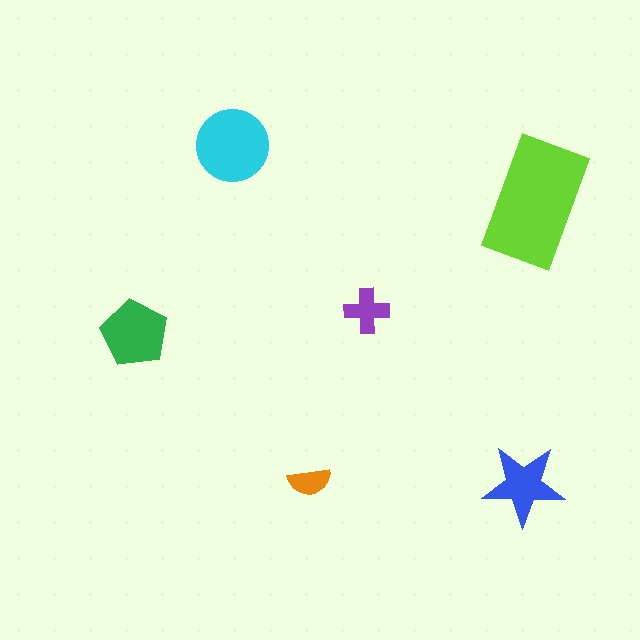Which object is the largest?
The lime rectangle.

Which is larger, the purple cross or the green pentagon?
The green pentagon.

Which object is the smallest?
The orange semicircle.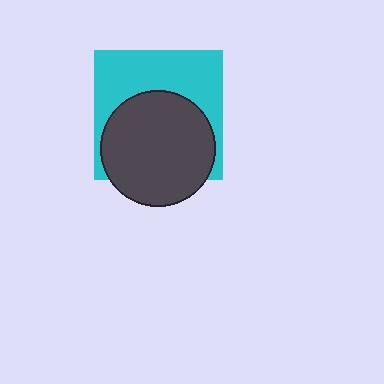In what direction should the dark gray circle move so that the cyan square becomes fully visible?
The dark gray circle should move down. That is the shortest direction to clear the overlap and leave the cyan square fully visible.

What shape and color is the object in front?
The object in front is a dark gray circle.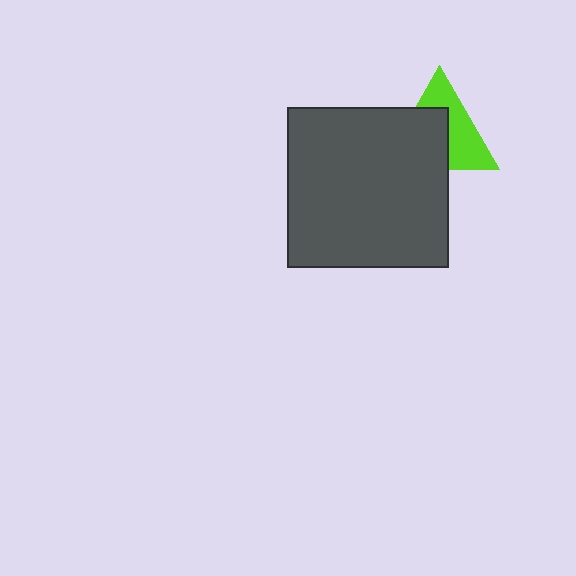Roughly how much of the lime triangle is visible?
About half of it is visible (roughly 49%).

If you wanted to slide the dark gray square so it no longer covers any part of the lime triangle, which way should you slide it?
Slide it toward the lower-left — that is the most direct way to separate the two shapes.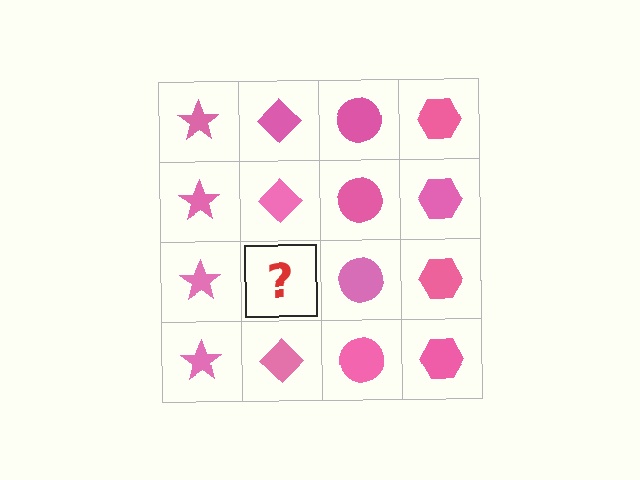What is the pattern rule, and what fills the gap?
The rule is that each column has a consistent shape. The gap should be filled with a pink diamond.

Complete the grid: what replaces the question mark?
The question mark should be replaced with a pink diamond.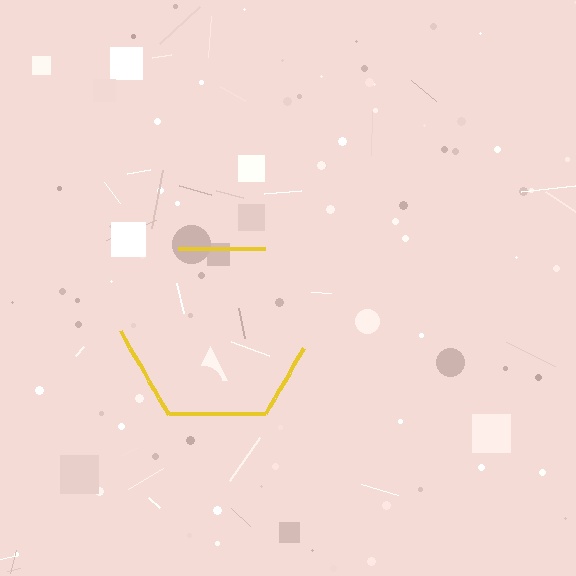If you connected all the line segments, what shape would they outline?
They would outline a hexagon.